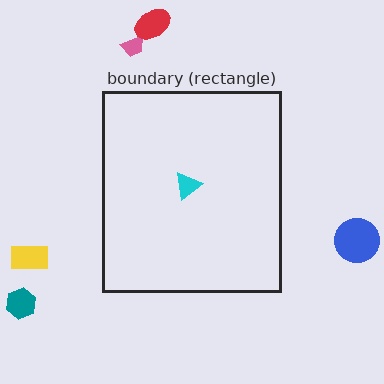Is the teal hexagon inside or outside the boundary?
Outside.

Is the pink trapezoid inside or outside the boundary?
Outside.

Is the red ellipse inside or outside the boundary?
Outside.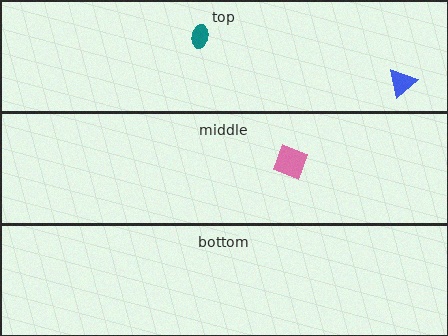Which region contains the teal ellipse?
The top region.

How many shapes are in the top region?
2.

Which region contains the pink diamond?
The middle region.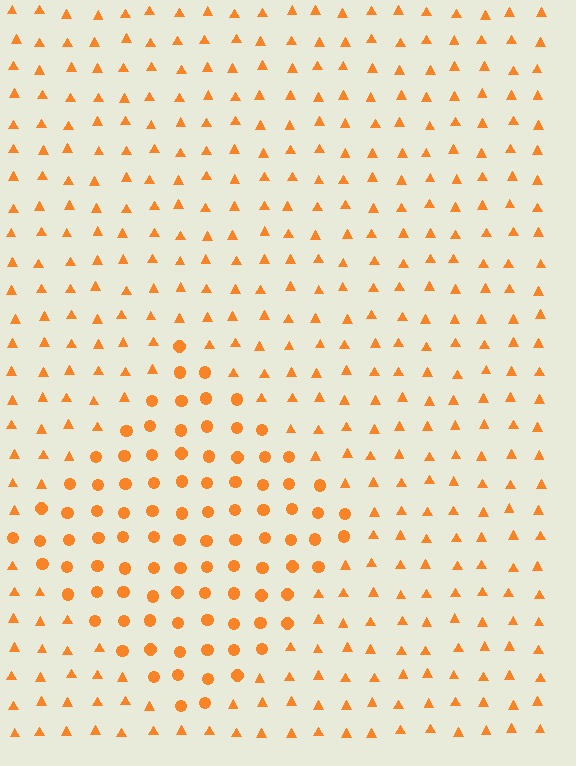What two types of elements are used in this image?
The image uses circles inside the diamond region and triangles outside it.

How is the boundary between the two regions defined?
The boundary is defined by a change in element shape: circles inside vs. triangles outside. All elements share the same color and spacing.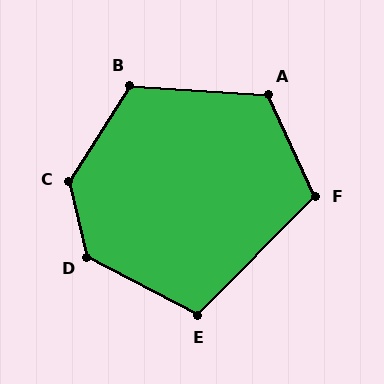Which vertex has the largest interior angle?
C, at approximately 134 degrees.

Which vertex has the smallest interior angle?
E, at approximately 107 degrees.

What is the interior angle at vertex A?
Approximately 119 degrees (obtuse).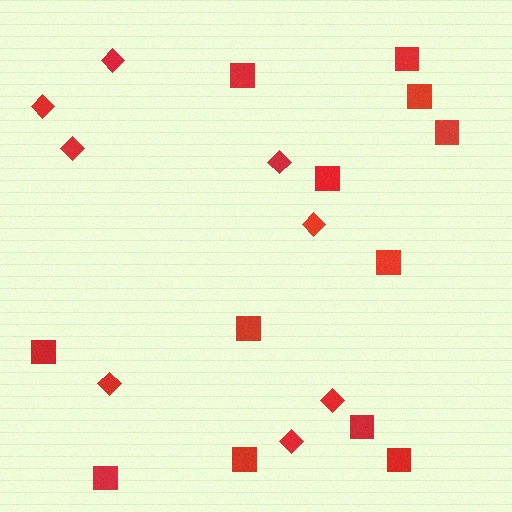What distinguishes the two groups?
There are 2 groups: one group of diamonds (8) and one group of squares (12).